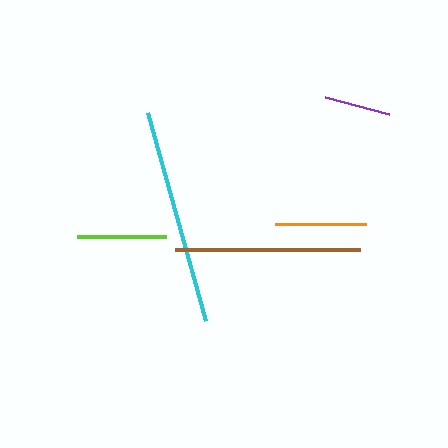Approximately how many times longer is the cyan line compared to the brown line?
The cyan line is approximately 1.2 times the length of the brown line.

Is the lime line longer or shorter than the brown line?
The brown line is longer than the lime line.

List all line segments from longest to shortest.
From longest to shortest: cyan, brown, orange, lime, purple.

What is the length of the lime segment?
The lime segment is approximately 89 pixels long.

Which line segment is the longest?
The cyan line is the longest at approximately 216 pixels.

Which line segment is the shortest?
The purple line is the shortest at approximately 66 pixels.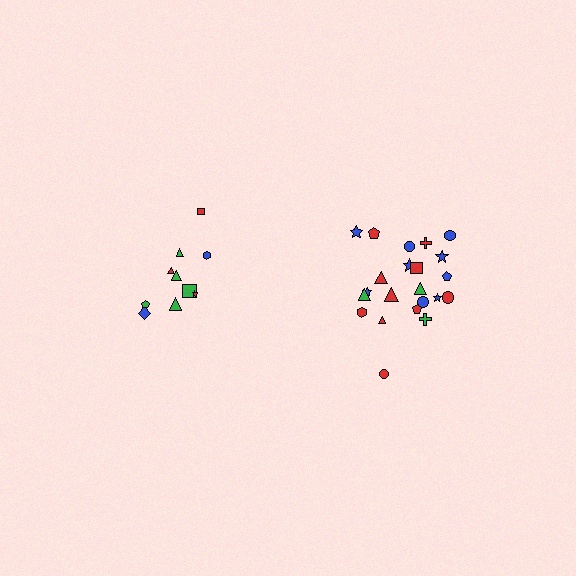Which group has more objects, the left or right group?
The right group.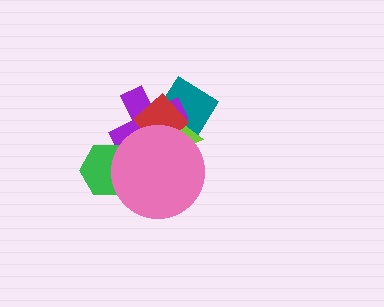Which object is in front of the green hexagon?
The pink circle is in front of the green hexagon.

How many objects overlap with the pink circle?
5 objects overlap with the pink circle.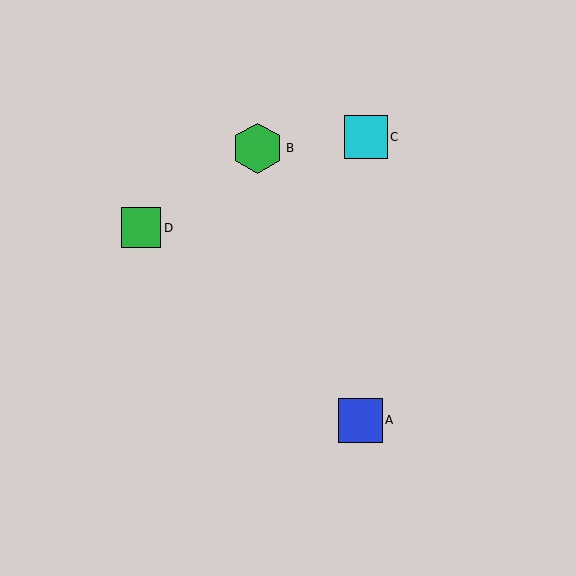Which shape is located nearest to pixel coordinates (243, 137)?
The green hexagon (labeled B) at (258, 148) is nearest to that location.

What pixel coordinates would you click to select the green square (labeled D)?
Click at (141, 228) to select the green square D.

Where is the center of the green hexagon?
The center of the green hexagon is at (258, 148).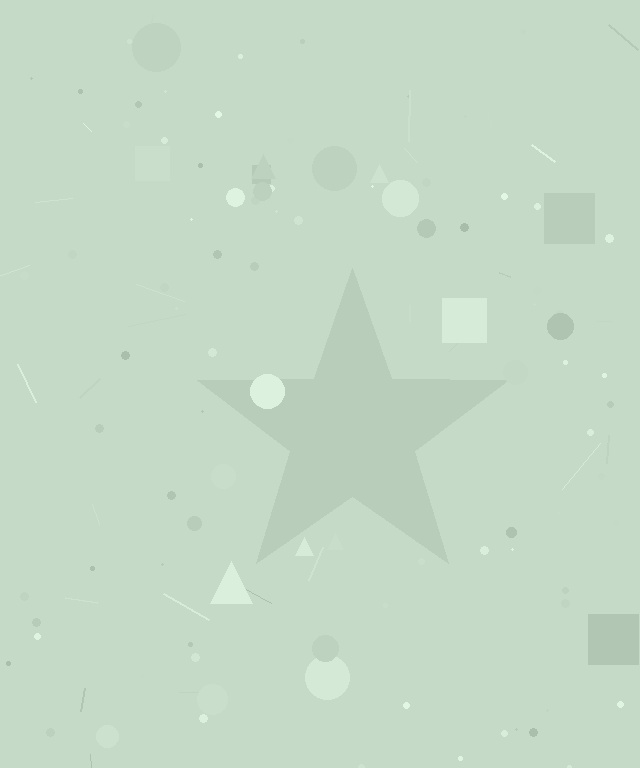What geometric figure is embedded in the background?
A star is embedded in the background.